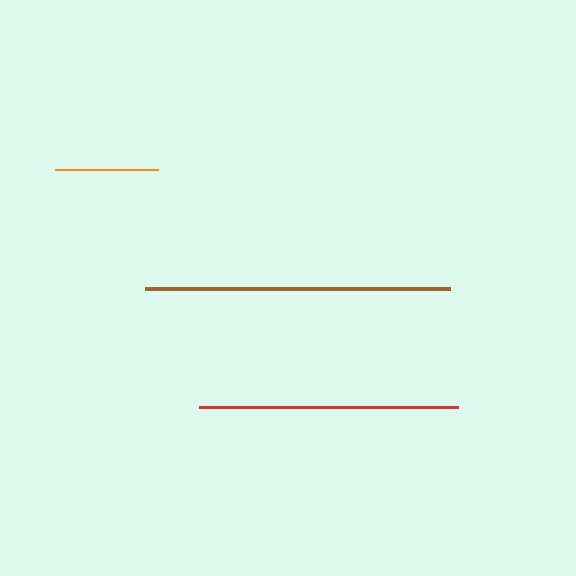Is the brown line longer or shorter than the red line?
The brown line is longer than the red line.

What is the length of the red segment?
The red segment is approximately 258 pixels long.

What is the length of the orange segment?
The orange segment is approximately 103 pixels long.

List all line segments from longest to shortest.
From longest to shortest: brown, red, orange.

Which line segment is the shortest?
The orange line is the shortest at approximately 103 pixels.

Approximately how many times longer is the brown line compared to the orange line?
The brown line is approximately 3.0 times the length of the orange line.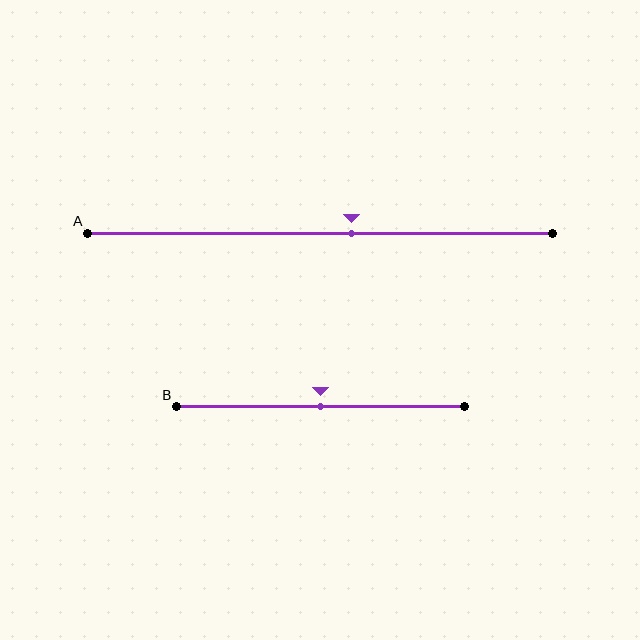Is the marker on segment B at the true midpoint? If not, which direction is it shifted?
Yes, the marker on segment B is at the true midpoint.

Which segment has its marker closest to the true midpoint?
Segment B has its marker closest to the true midpoint.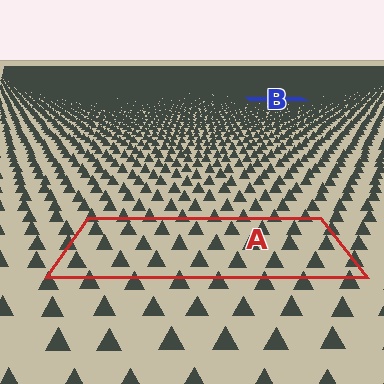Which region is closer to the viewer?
Region A is closer. The texture elements there are larger and more spread out.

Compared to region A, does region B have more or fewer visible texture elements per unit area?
Region B has more texture elements per unit area — they are packed more densely because it is farther away.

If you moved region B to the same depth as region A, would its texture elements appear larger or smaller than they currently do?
They would appear larger. At a closer depth, the same texture elements are projected at a bigger on-screen size.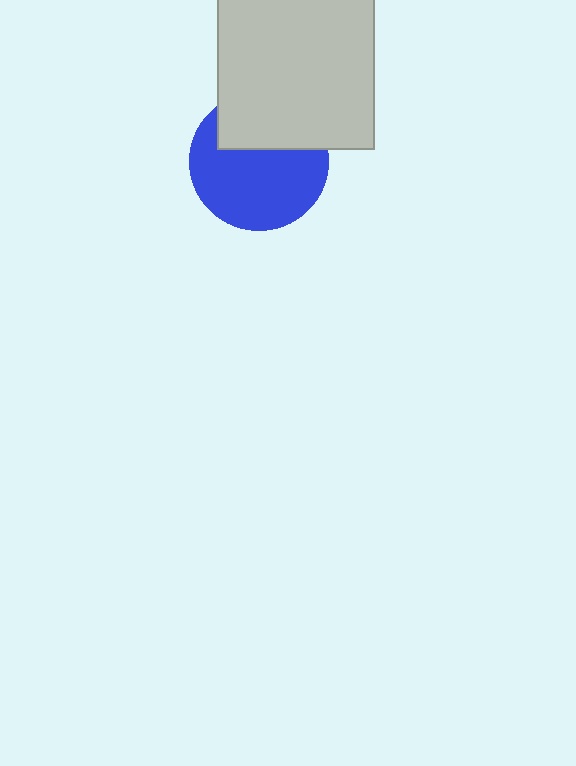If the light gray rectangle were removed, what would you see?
You would see the complete blue circle.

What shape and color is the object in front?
The object in front is a light gray rectangle.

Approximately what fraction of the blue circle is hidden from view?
Roughly 34% of the blue circle is hidden behind the light gray rectangle.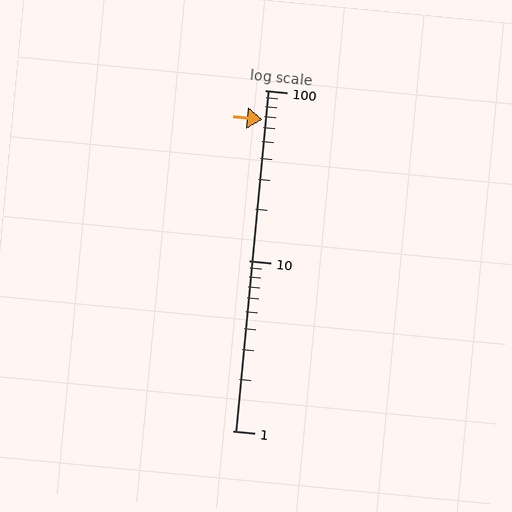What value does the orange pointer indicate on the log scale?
The pointer indicates approximately 67.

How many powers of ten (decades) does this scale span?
The scale spans 2 decades, from 1 to 100.